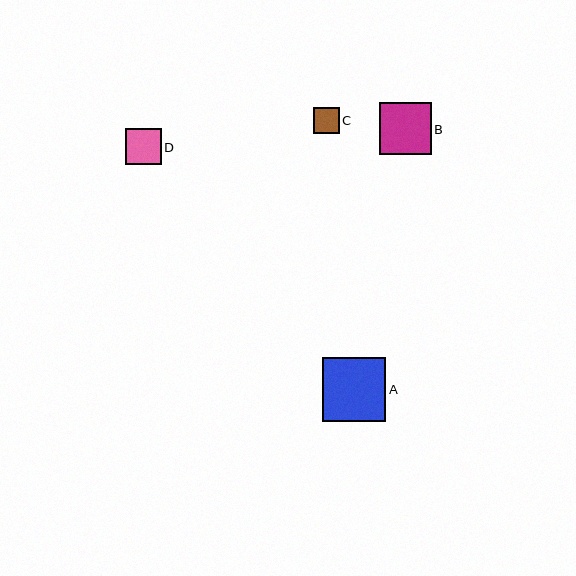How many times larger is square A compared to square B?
Square A is approximately 1.2 times the size of square B.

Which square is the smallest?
Square C is the smallest with a size of approximately 26 pixels.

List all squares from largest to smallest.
From largest to smallest: A, B, D, C.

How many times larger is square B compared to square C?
Square B is approximately 2.0 times the size of square C.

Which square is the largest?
Square A is the largest with a size of approximately 63 pixels.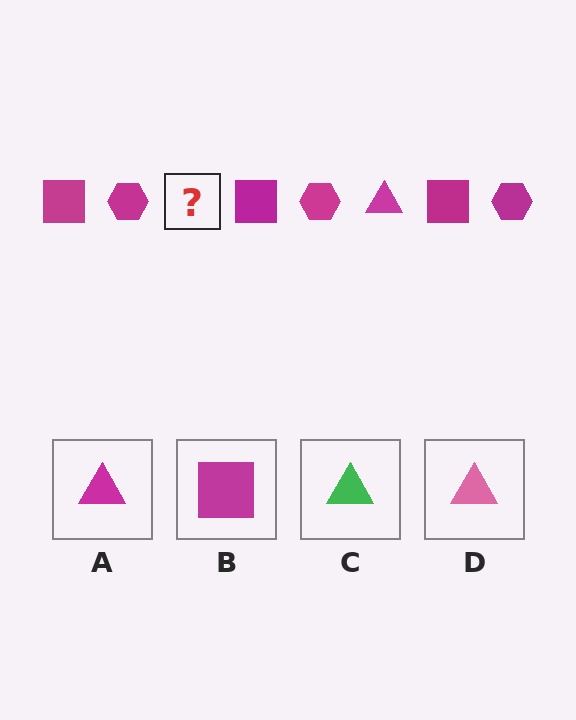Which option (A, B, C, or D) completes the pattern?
A.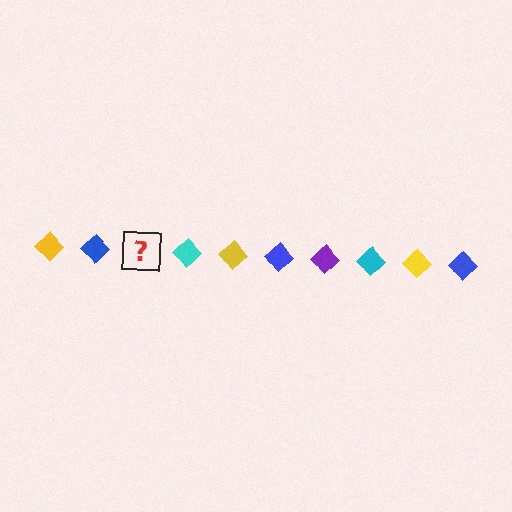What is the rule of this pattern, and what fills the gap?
The rule is that the pattern cycles through yellow, blue, purple, cyan diamonds. The gap should be filled with a purple diamond.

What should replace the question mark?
The question mark should be replaced with a purple diamond.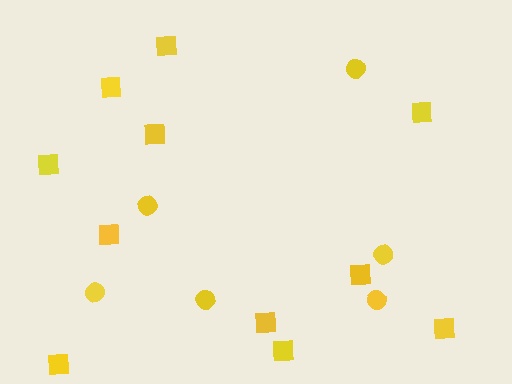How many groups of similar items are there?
There are 2 groups: one group of circles (6) and one group of squares (11).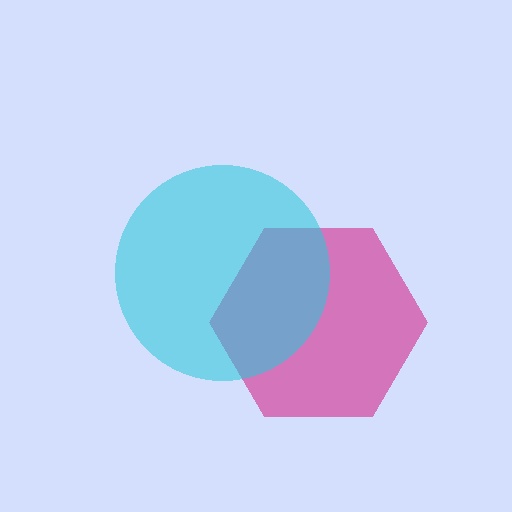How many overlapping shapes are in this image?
There are 2 overlapping shapes in the image.